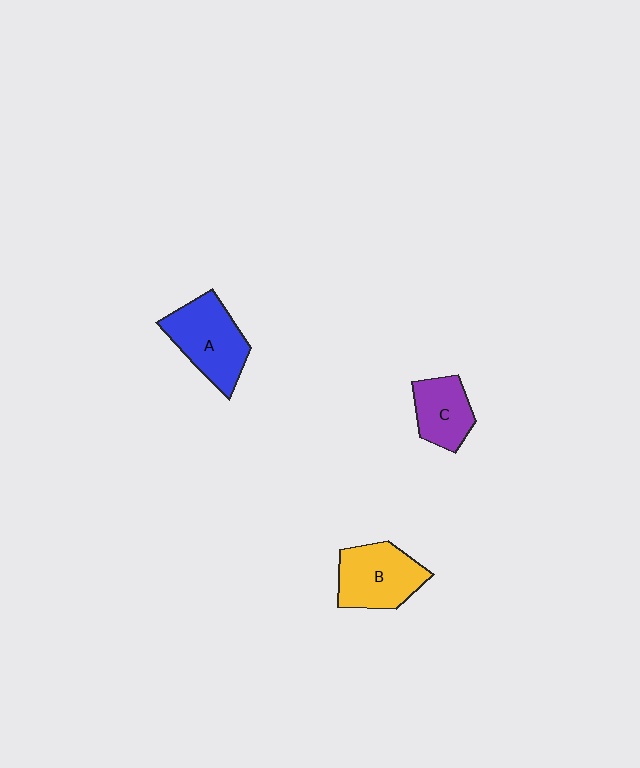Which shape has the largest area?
Shape A (blue).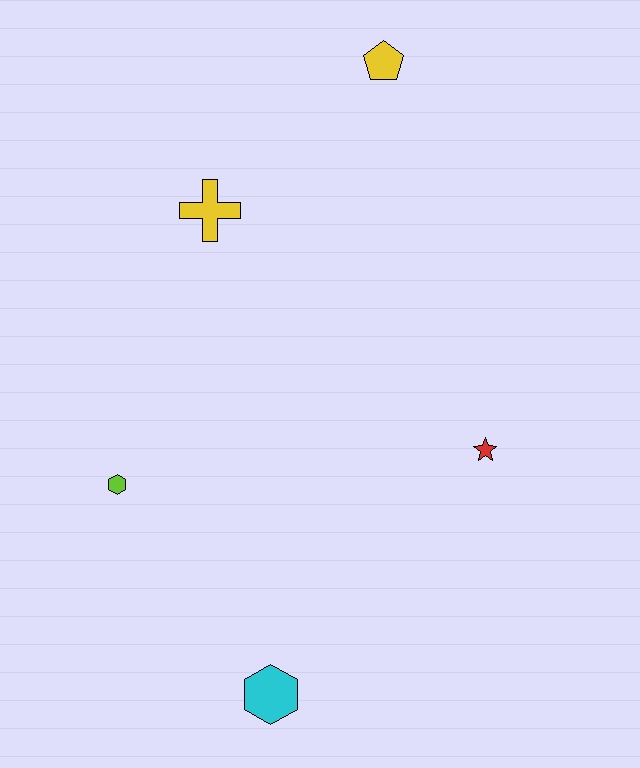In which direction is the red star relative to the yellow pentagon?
The red star is below the yellow pentagon.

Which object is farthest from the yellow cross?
The cyan hexagon is farthest from the yellow cross.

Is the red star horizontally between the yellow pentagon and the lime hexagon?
No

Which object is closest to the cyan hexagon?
The lime hexagon is closest to the cyan hexagon.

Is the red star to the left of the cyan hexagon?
No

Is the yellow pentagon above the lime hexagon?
Yes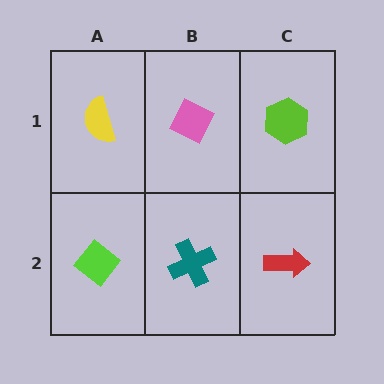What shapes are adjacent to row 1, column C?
A red arrow (row 2, column C), a pink diamond (row 1, column B).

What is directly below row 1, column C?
A red arrow.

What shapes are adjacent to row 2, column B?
A pink diamond (row 1, column B), a lime diamond (row 2, column A), a red arrow (row 2, column C).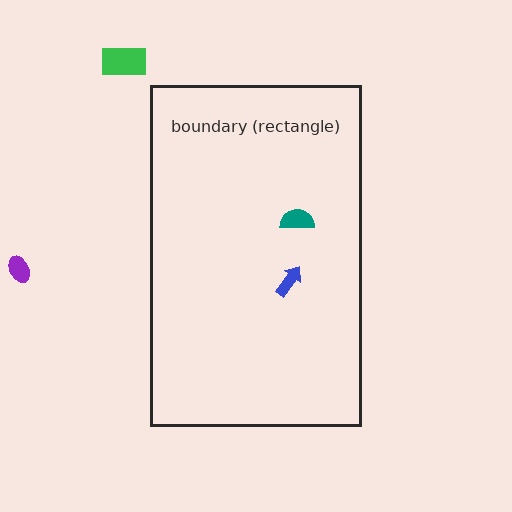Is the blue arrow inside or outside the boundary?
Inside.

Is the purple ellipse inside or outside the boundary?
Outside.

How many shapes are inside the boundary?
2 inside, 2 outside.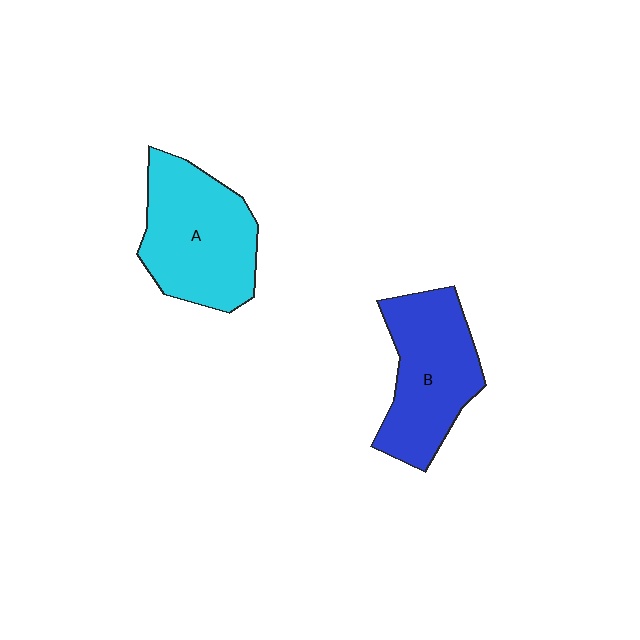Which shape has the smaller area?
Shape B (blue).